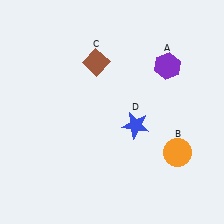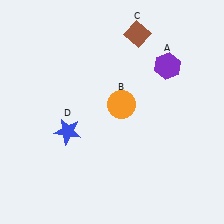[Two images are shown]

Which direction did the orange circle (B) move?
The orange circle (B) moved left.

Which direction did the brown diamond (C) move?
The brown diamond (C) moved right.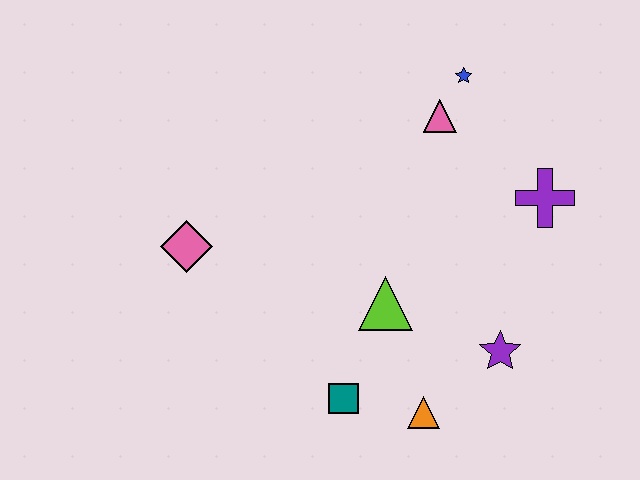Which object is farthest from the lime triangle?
The blue star is farthest from the lime triangle.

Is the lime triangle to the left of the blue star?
Yes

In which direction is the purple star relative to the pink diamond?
The purple star is to the right of the pink diamond.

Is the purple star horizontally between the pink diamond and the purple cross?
Yes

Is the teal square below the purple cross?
Yes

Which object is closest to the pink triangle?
The blue star is closest to the pink triangle.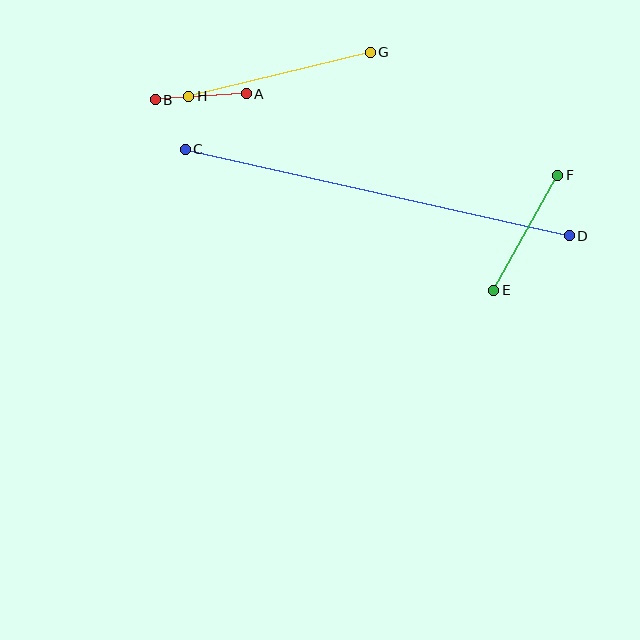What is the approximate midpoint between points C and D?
The midpoint is at approximately (377, 193) pixels.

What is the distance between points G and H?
The distance is approximately 187 pixels.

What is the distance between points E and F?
The distance is approximately 132 pixels.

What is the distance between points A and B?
The distance is approximately 91 pixels.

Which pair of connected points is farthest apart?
Points C and D are farthest apart.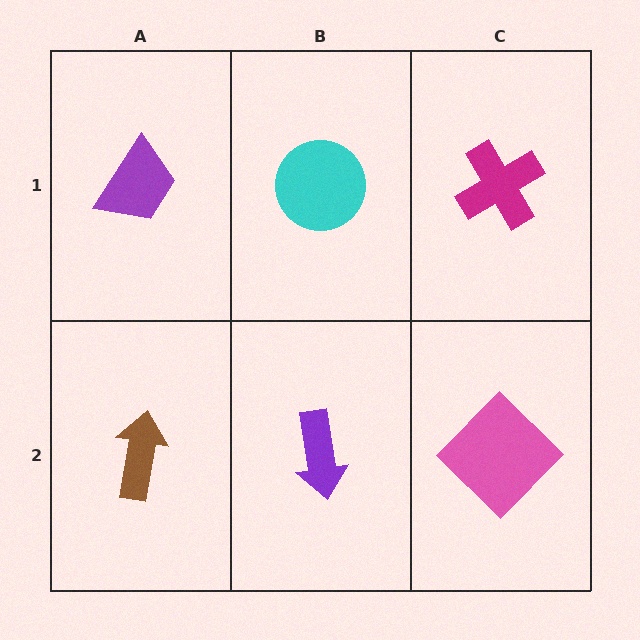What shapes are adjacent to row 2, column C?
A magenta cross (row 1, column C), a purple arrow (row 2, column B).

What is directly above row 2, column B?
A cyan circle.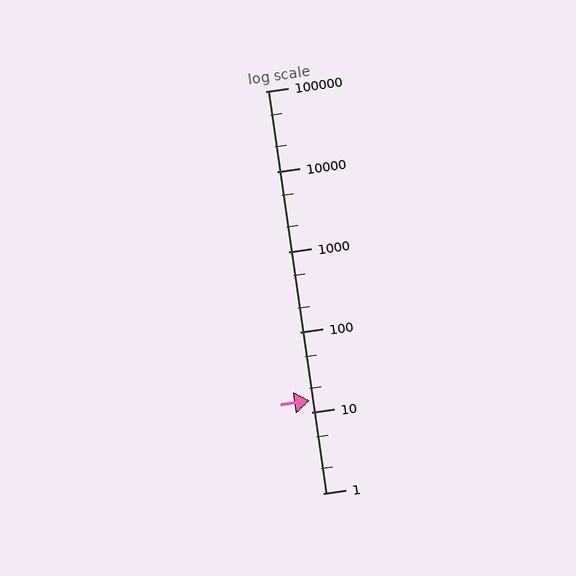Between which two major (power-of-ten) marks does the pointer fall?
The pointer is between 10 and 100.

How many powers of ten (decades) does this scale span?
The scale spans 5 decades, from 1 to 100000.